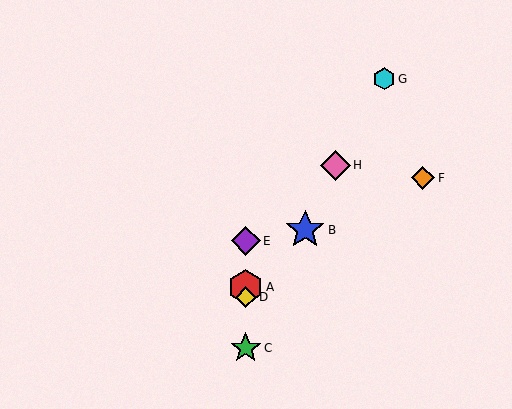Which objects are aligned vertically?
Objects A, C, D, E are aligned vertically.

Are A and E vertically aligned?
Yes, both are at x≈246.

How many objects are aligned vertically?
4 objects (A, C, D, E) are aligned vertically.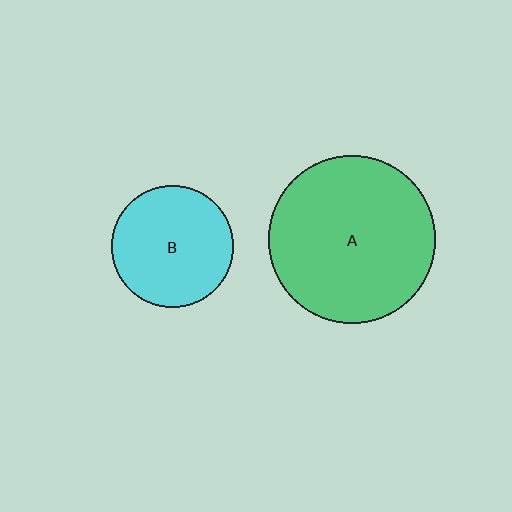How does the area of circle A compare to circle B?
Approximately 1.9 times.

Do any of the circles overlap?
No, none of the circles overlap.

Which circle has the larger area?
Circle A (green).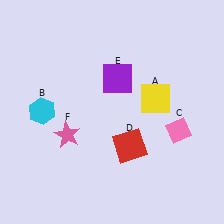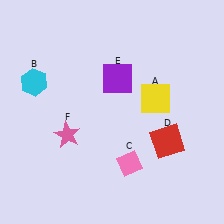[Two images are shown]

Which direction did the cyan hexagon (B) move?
The cyan hexagon (B) moved up.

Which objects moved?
The objects that moved are: the cyan hexagon (B), the pink diamond (C), the red square (D).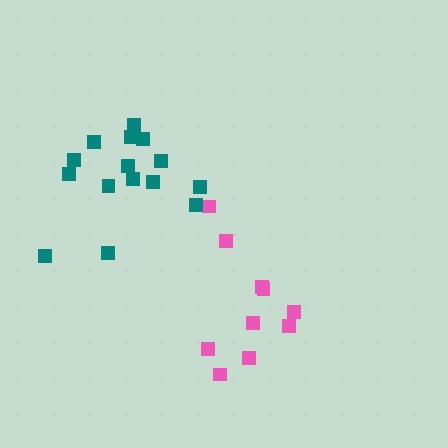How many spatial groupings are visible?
There are 2 spatial groupings.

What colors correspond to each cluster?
The clusters are colored: pink, teal.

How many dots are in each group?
Group 1: 10 dots, Group 2: 15 dots (25 total).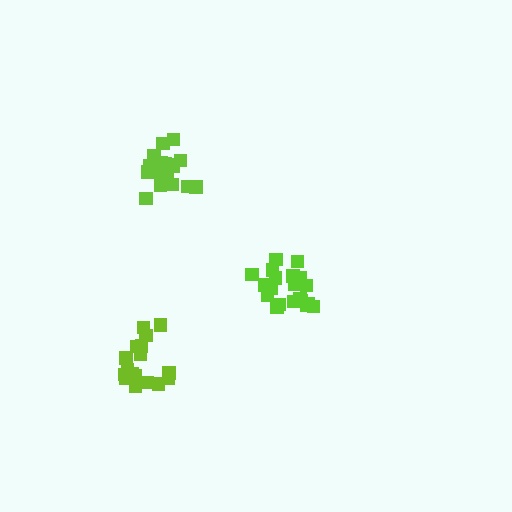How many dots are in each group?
Group 1: 19 dots, Group 2: 17 dots, Group 3: 20 dots (56 total).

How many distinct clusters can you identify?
There are 3 distinct clusters.